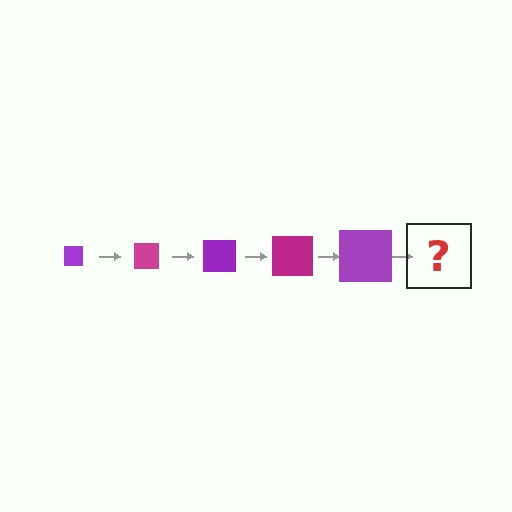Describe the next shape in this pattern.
It should be a magenta square, larger than the previous one.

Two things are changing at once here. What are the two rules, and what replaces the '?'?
The two rules are that the square grows larger each step and the color cycles through purple and magenta. The '?' should be a magenta square, larger than the previous one.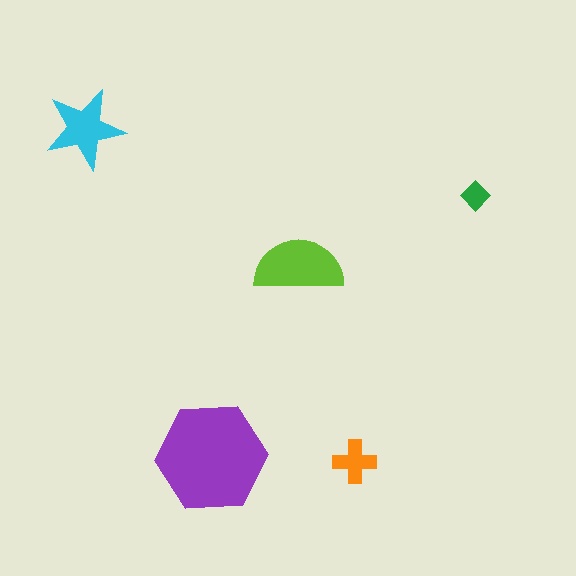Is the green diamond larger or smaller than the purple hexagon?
Smaller.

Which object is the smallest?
The green diamond.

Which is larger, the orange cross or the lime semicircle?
The lime semicircle.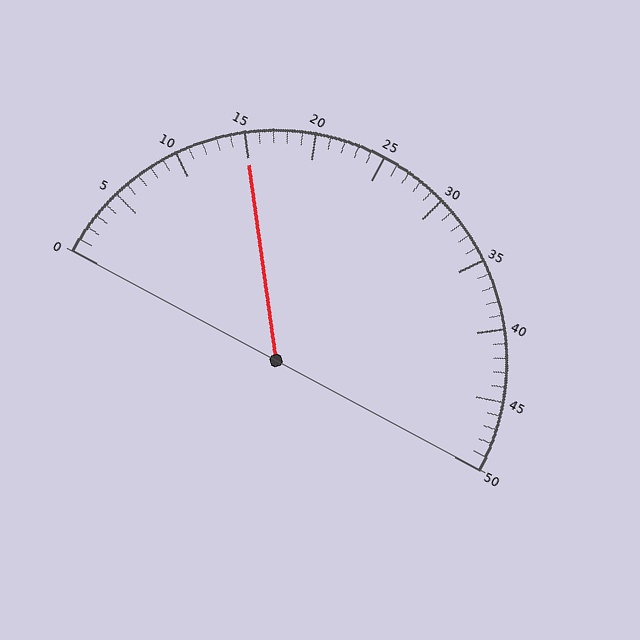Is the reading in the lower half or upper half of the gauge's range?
The reading is in the lower half of the range (0 to 50).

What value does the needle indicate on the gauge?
The needle indicates approximately 15.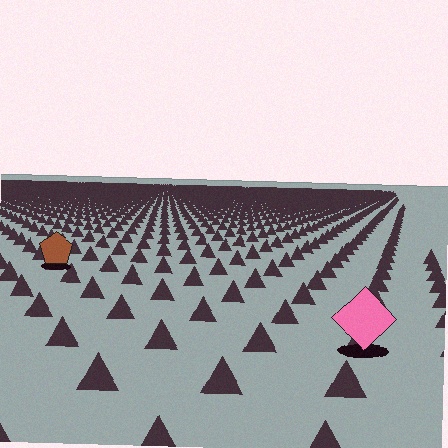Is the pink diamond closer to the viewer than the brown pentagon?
Yes. The pink diamond is closer — you can tell from the texture gradient: the ground texture is coarser near it.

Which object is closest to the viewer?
The pink diamond is closest. The texture marks near it are larger and more spread out.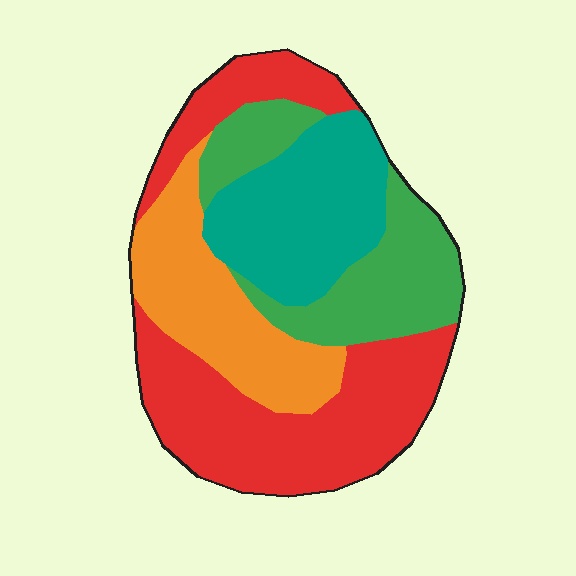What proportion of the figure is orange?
Orange takes up about one fifth (1/5) of the figure.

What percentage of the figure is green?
Green takes up about one fifth (1/5) of the figure.